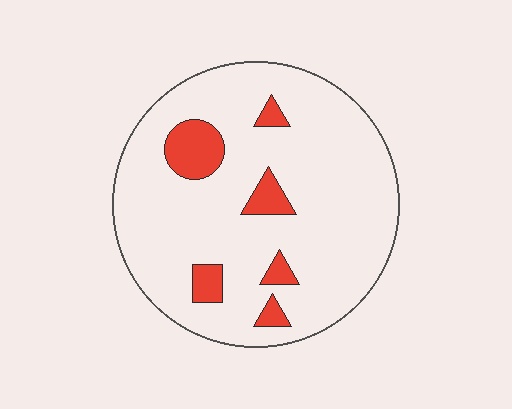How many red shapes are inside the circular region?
6.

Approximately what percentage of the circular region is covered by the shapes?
Approximately 10%.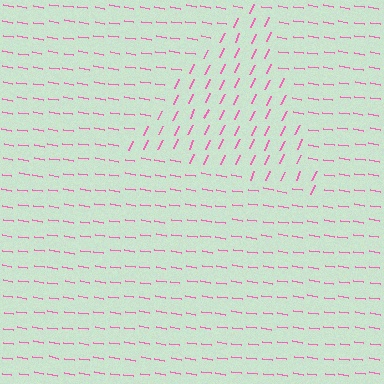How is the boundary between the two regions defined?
The boundary is defined purely by a change in line orientation (approximately 74 degrees difference). All lines are the same color and thickness.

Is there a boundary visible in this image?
Yes, there is a texture boundary formed by a change in line orientation.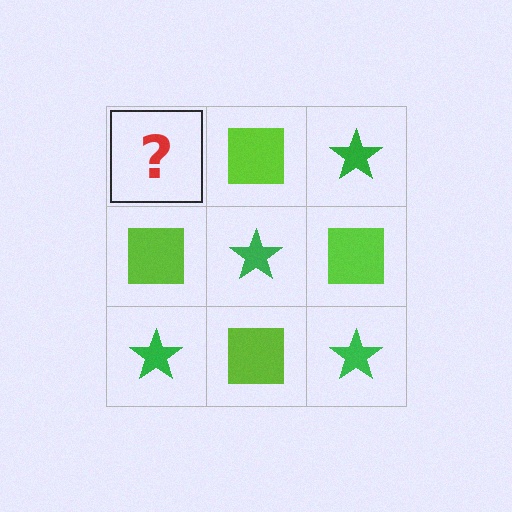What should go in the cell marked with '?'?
The missing cell should contain a green star.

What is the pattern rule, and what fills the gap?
The rule is that it alternates green star and lime square in a checkerboard pattern. The gap should be filled with a green star.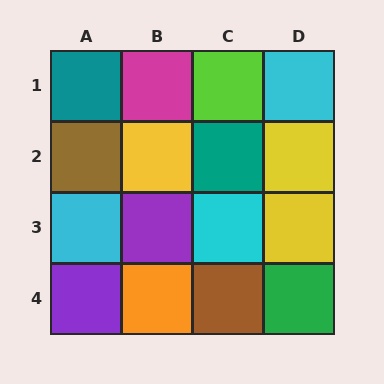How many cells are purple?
2 cells are purple.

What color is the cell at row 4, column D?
Green.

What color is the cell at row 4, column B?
Orange.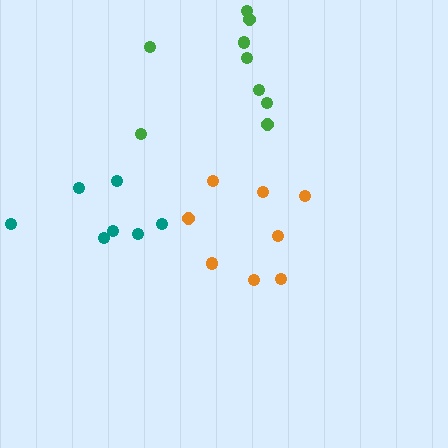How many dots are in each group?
Group 1: 8 dots, Group 2: 9 dots, Group 3: 7 dots (24 total).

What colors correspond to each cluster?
The clusters are colored: orange, green, teal.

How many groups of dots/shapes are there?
There are 3 groups.